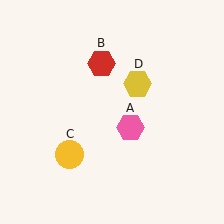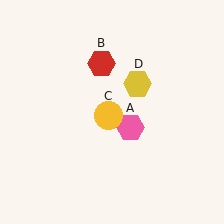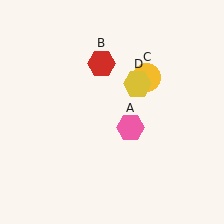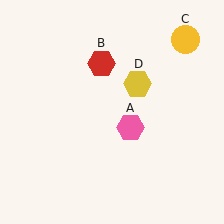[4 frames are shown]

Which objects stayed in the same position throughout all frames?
Pink hexagon (object A) and red hexagon (object B) and yellow hexagon (object D) remained stationary.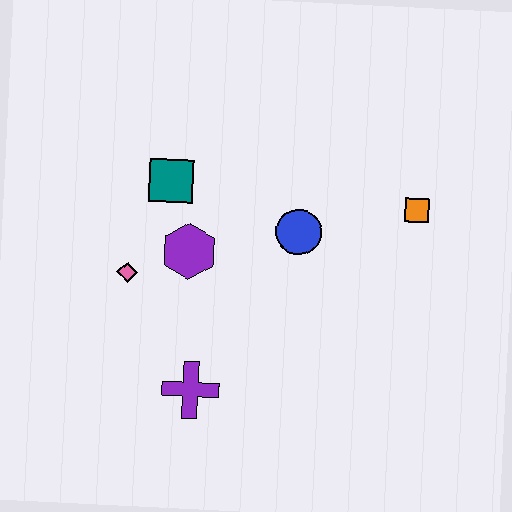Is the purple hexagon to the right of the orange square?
No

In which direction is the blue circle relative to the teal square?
The blue circle is to the right of the teal square.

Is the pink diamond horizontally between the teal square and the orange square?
No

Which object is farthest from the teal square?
The orange square is farthest from the teal square.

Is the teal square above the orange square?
Yes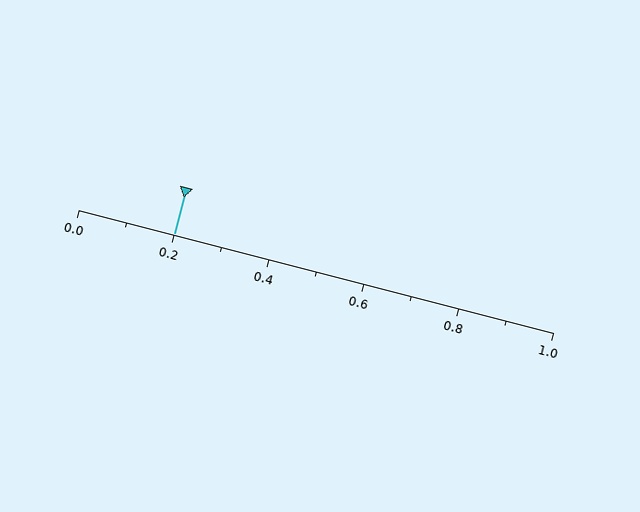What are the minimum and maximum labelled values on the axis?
The axis runs from 0.0 to 1.0.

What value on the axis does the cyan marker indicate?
The marker indicates approximately 0.2.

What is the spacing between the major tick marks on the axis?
The major ticks are spaced 0.2 apart.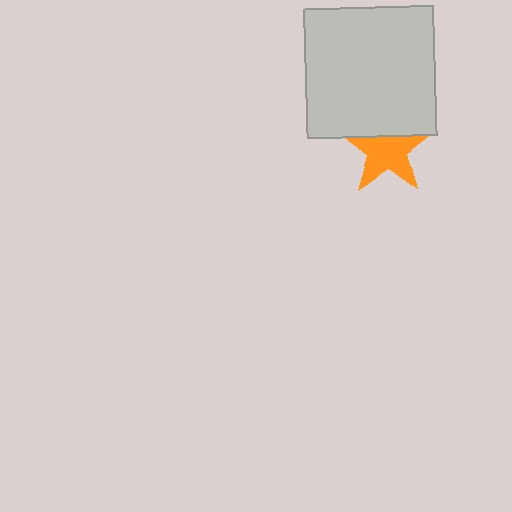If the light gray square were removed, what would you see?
You would see the complete orange star.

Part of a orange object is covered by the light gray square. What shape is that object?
It is a star.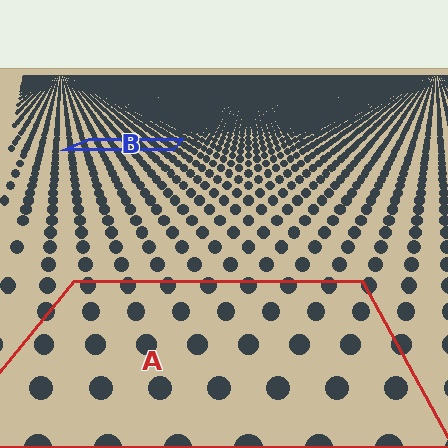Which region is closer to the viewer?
Region A is closer. The texture elements there are larger and more spread out.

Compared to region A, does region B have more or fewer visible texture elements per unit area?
Region B has more texture elements per unit area — they are packed more densely because it is farther away.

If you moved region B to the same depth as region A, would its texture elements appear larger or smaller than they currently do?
They would appear larger. At a closer depth, the same texture elements are projected at a bigger on-screen size.